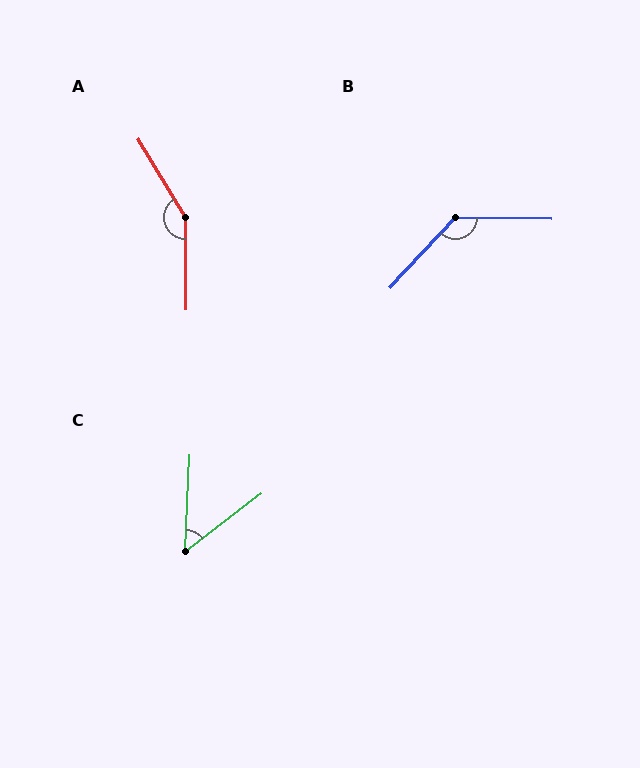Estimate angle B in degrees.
Approximately 132 degrees.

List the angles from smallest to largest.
C (50°), B (132°), A (149°).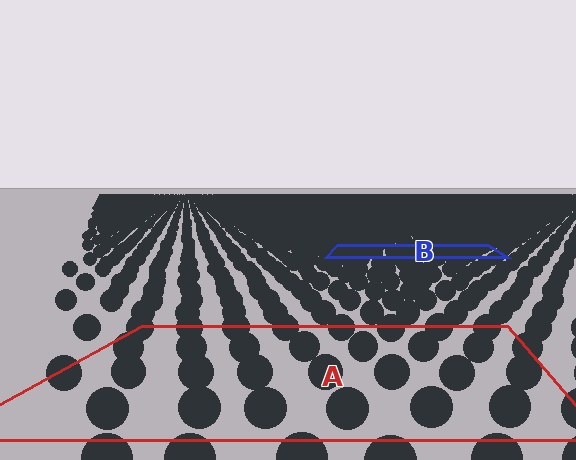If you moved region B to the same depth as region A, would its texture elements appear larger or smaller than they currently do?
They would appear larger. At a closer depth, the same texture elements are projected at a bigger on-screen size.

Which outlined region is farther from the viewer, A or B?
Region B is farther from the viewer — the texture elements inside it appear smaller and more densely packed.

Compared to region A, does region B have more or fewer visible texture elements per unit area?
Region B has more texture elements per unit area — they are packed more densely because it is farther away.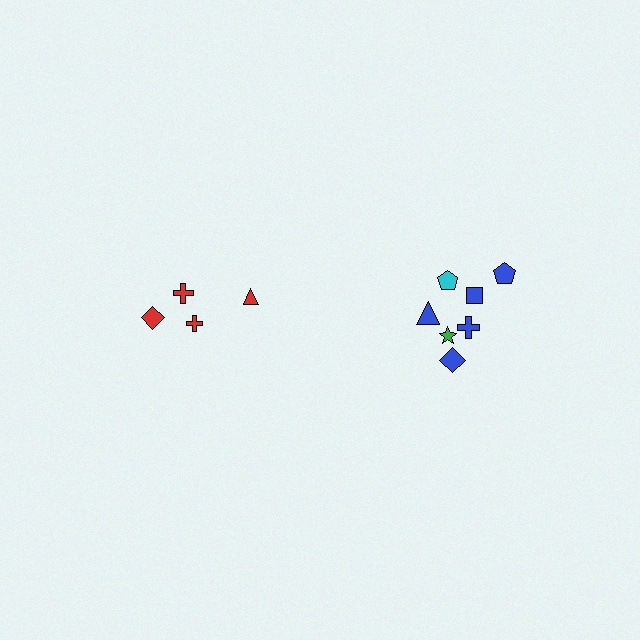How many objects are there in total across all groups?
There are 11 objects.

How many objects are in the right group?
There are 7 objects.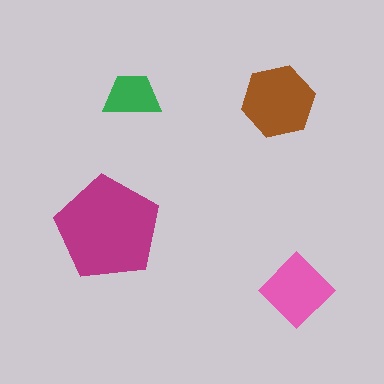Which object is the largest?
The magenta pentagon.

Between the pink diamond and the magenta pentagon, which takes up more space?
The magenta pentagon.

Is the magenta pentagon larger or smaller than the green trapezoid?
Larger.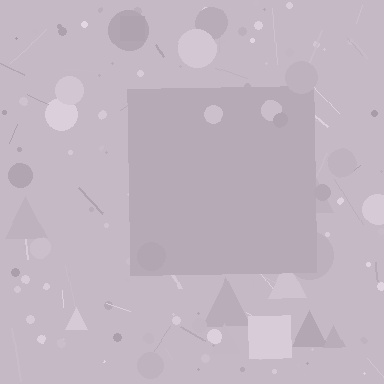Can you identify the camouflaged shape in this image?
The camouflaged shape is a square.